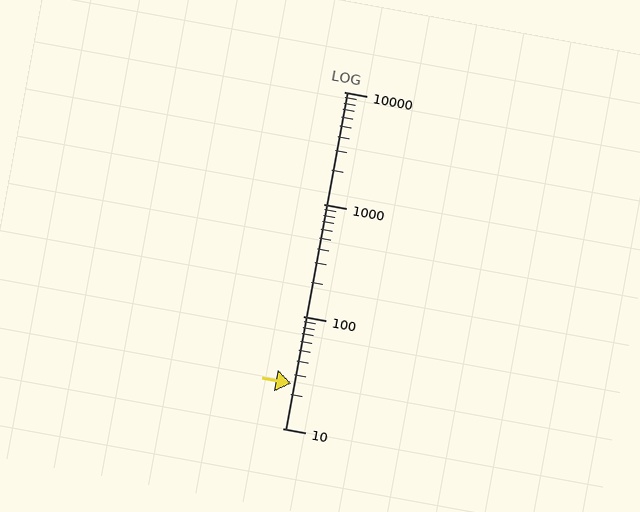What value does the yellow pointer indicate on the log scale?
The pointer indicates approximately 25.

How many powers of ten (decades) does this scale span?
The scale spans 3 decades, from 10 to 10000.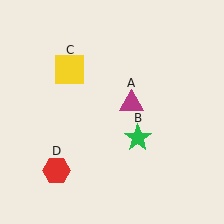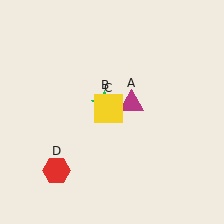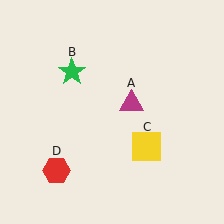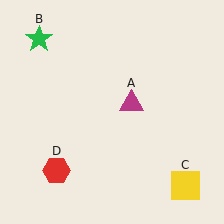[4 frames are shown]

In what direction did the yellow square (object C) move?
The yellow square (object C) moved down and to the right.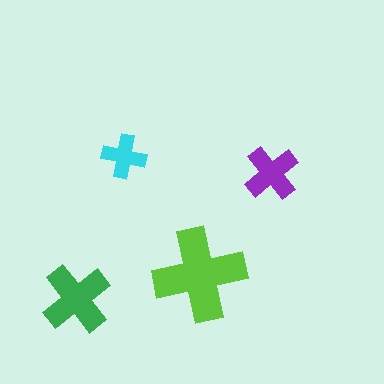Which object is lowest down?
The green cross is bottommost.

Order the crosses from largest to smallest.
the lime one, the green one, the purple one, the cyan one.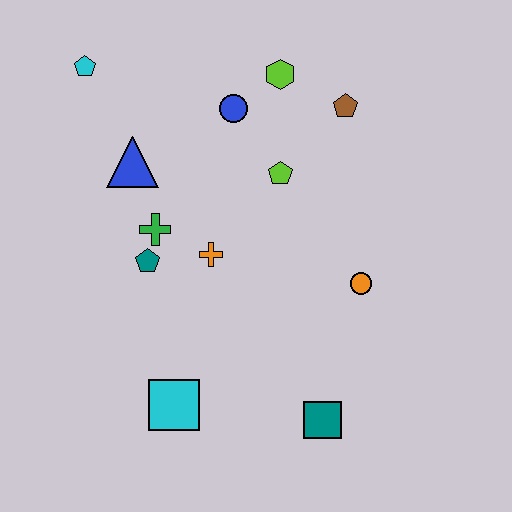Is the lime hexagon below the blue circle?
No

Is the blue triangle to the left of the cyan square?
Yes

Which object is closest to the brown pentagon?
The lime hexagon is closest to the brown pentagon.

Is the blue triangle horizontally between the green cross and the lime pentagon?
No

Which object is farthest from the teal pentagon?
The brown pentagon is farthest from the teal pentagon.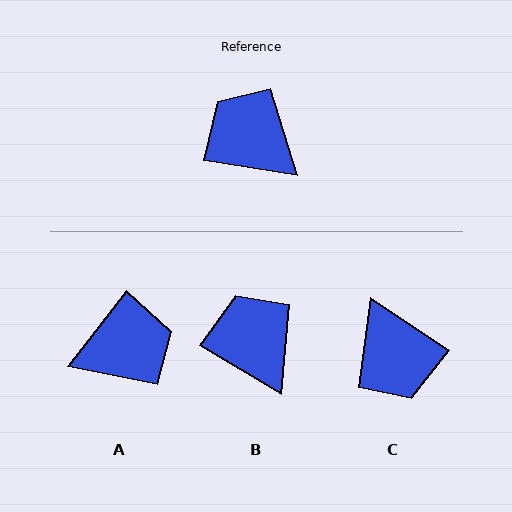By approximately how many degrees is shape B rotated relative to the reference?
Approximately 22 degrees clockwise.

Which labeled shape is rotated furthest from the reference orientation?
C, about 155 degrees away.